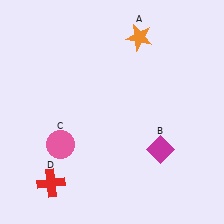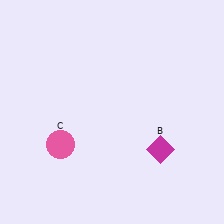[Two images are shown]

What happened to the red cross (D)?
The red cross (D) was removed in Image 2. It was in the bottom-left area of Image 1.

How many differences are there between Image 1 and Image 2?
There are 2 differences between the two images.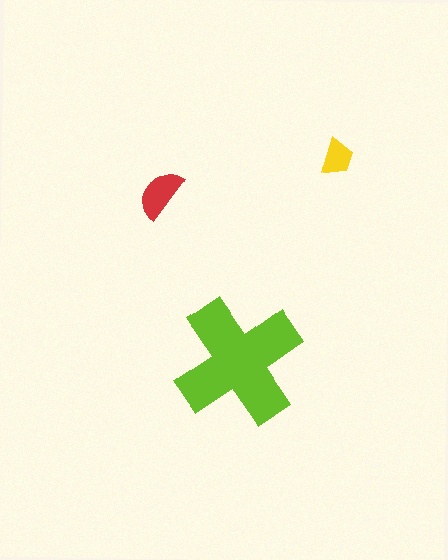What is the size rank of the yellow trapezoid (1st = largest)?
3rd.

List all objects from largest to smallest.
The lime cross, the red semicircle, the yellow trapezoid.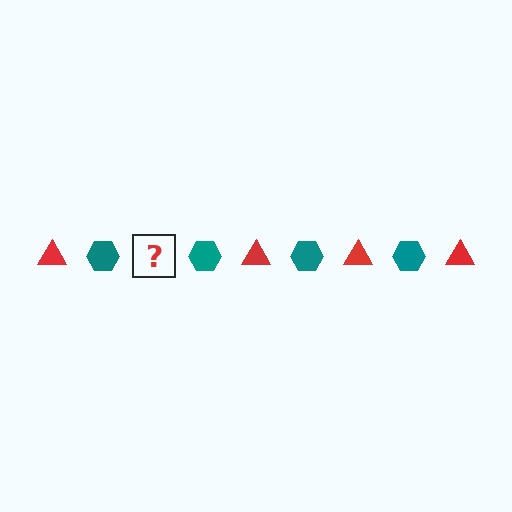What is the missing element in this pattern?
The missing element is a red triangle.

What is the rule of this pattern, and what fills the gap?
The rule is that the pattern alternates between red triangle and teal hexagon. The gap should be filled with a red triangle.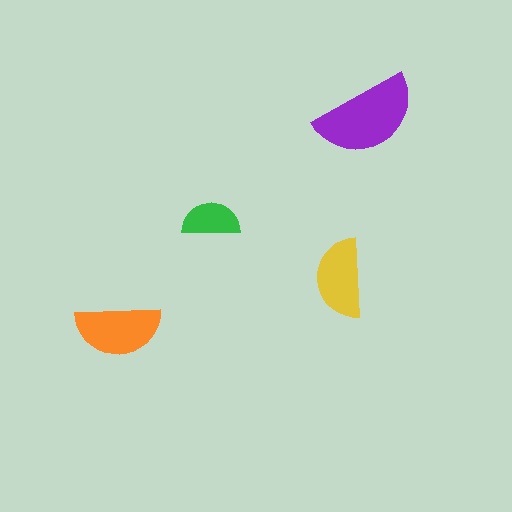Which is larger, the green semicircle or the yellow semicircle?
The yellow one.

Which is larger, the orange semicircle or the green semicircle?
The orange one.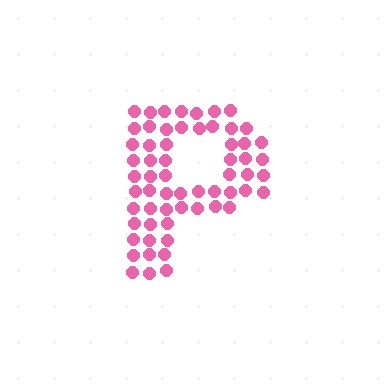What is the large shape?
The large shape is the letter P.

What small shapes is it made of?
It is made of small circles.